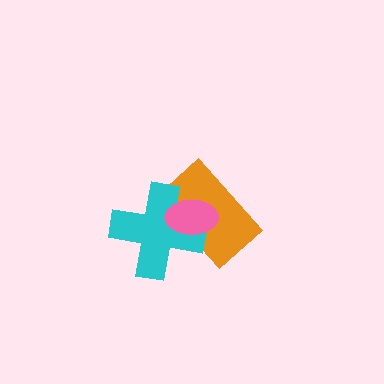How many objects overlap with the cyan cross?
2 objects overlap with the cyan cross.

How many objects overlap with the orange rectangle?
2 objects overlap with the orange rectangle.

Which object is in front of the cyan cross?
The pink ellipse is in front of the cyan cross.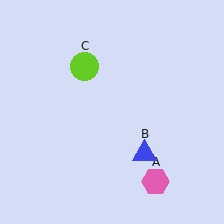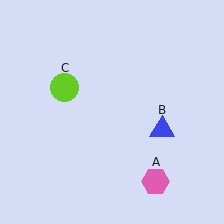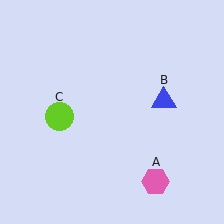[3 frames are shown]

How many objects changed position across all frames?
2 objects changed position: blue triangle (object B), lime circle (object C).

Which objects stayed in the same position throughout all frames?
Pink hexagon (object A) remained stationary.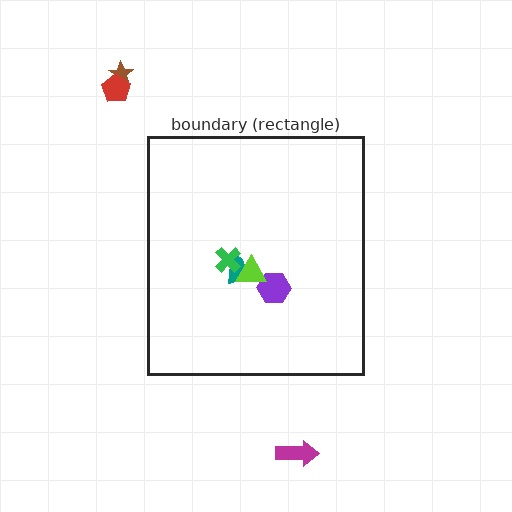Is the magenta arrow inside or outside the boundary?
Outside.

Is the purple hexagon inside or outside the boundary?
Inside.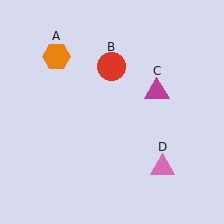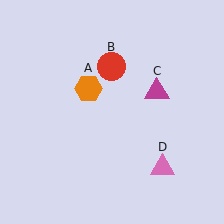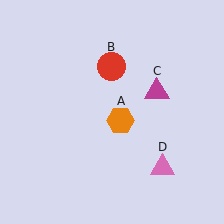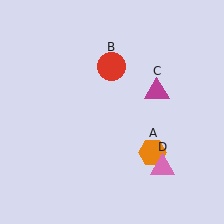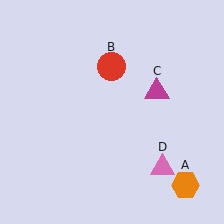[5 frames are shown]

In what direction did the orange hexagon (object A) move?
The orange hexagon (object A) moved down and to the right.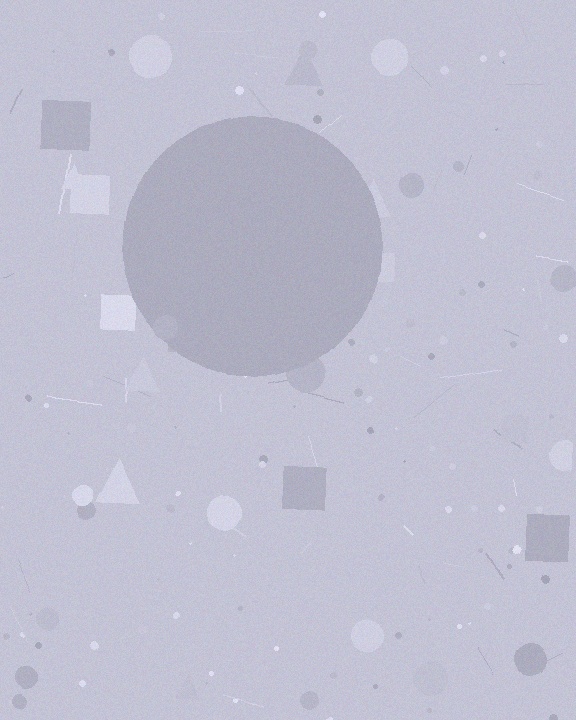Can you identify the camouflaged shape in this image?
The camouflaged shape is a circle.